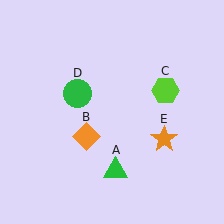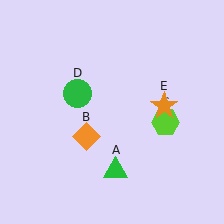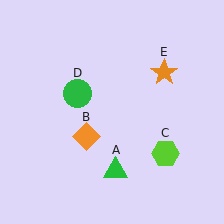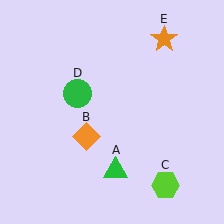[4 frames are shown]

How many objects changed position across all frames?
2 objects changed position: lime hexagon (object C), orange star (object E).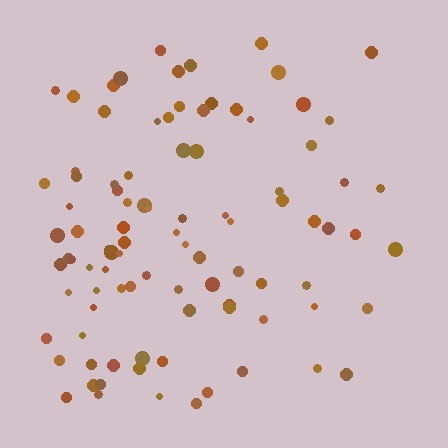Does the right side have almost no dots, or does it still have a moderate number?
Still a moderate number, just noticeably fewer than the left.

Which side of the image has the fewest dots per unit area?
The right.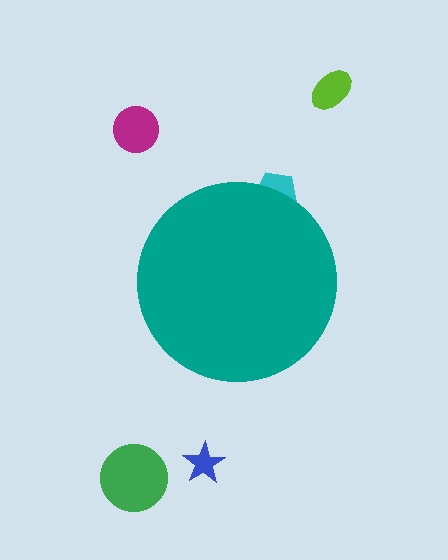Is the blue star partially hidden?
No, the blue star is fully visible.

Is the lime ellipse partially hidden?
No, the lime ellipse is fully visible.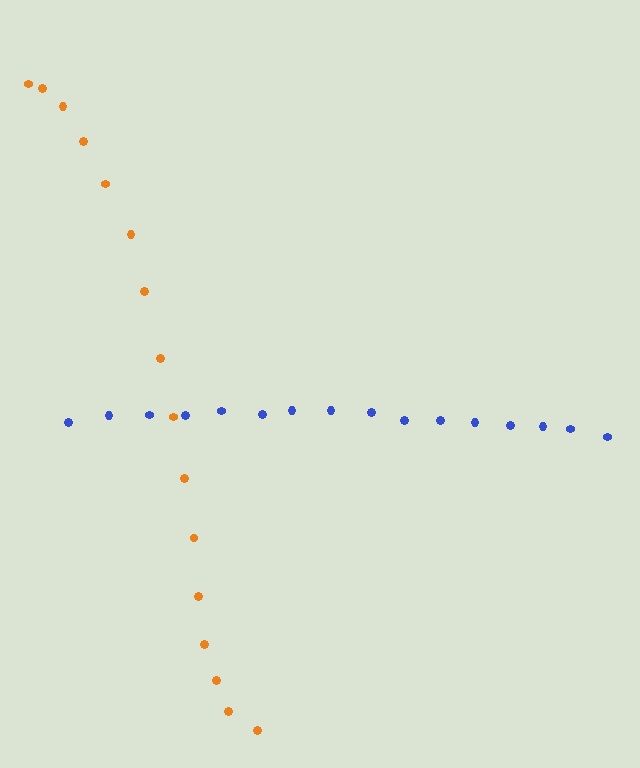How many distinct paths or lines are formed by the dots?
There are 2 distinct paths.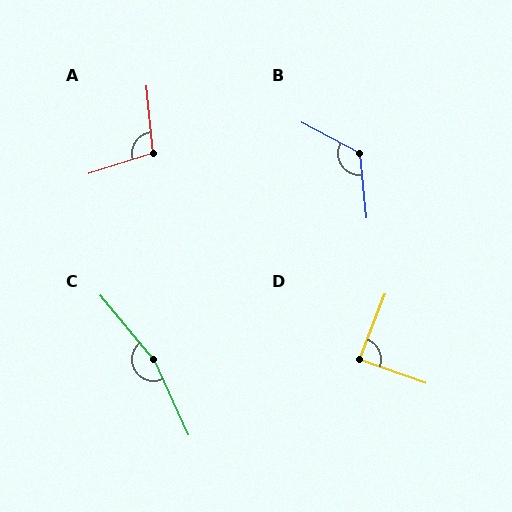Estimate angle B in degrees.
Approximately 124 degrees.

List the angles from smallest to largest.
D (88°), A (102°), B (124°), C (165°).